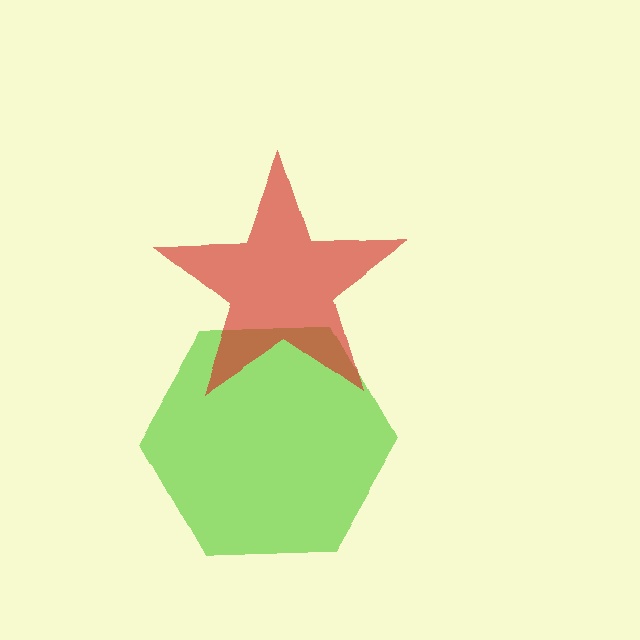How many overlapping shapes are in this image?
There are 2 overlapping shapes in the image.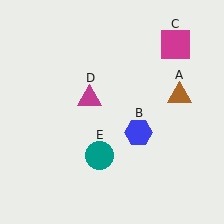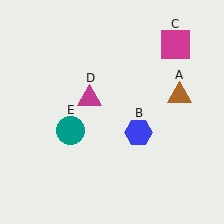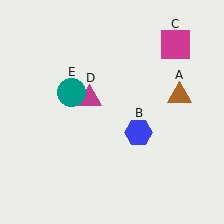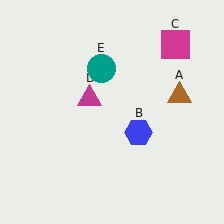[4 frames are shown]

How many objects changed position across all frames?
1 object changed position: teal circle (object E).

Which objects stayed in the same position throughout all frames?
Brown triangle (object A) and blue hexagon (object B) and magenta square (object C) and magenta triangle (object D) remained stationary.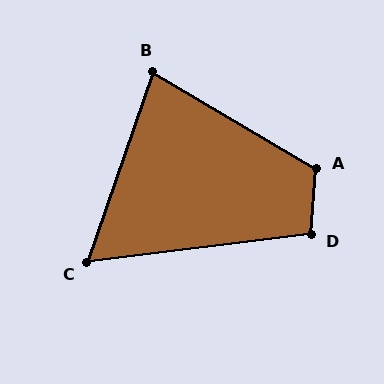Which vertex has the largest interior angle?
A, at approximately 116 degrees.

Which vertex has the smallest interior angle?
C, at approximately 64 degrees.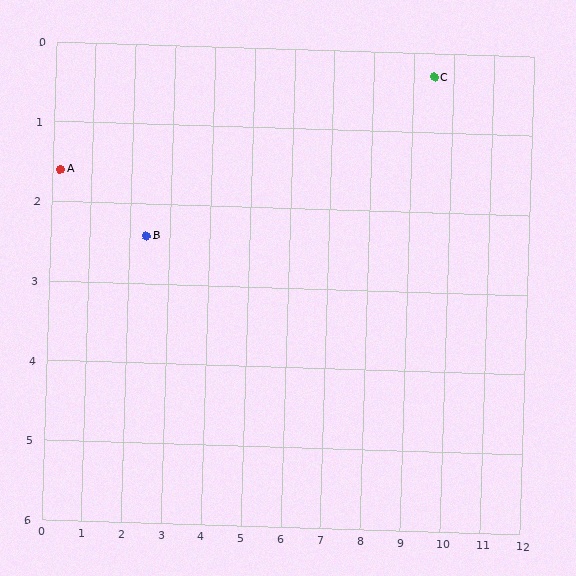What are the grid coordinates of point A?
Point A is at approximately (0.2, 1.6).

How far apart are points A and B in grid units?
Points A and B are about 2.3 grid units apart.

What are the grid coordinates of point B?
Point B is at approximately (2.4, 2.4).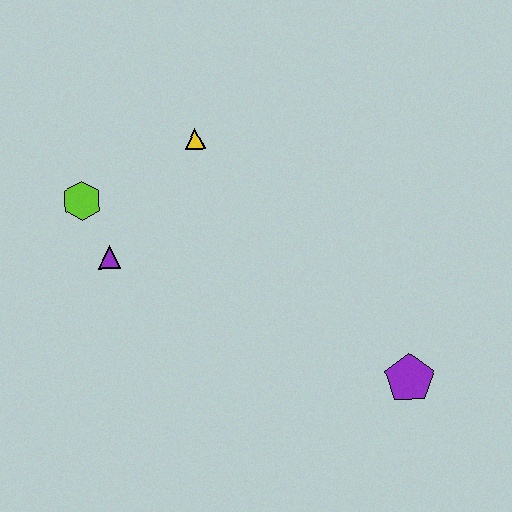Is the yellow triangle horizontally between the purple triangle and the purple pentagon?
Yes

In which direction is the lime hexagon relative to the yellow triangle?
The lime hexagon is to the left of the yellow triangle.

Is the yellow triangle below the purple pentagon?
No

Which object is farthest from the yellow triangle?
The purple pentagon is farthest from the yellow triangle.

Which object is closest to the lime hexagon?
The purple triangle is closest to the lime hexagon.